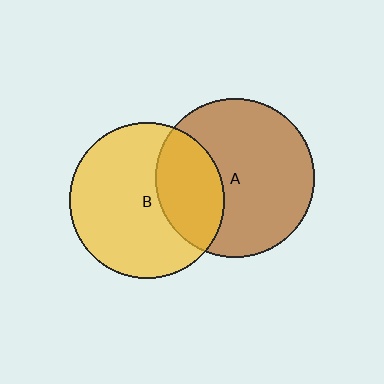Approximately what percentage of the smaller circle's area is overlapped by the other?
Approximately 30%.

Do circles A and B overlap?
Yes.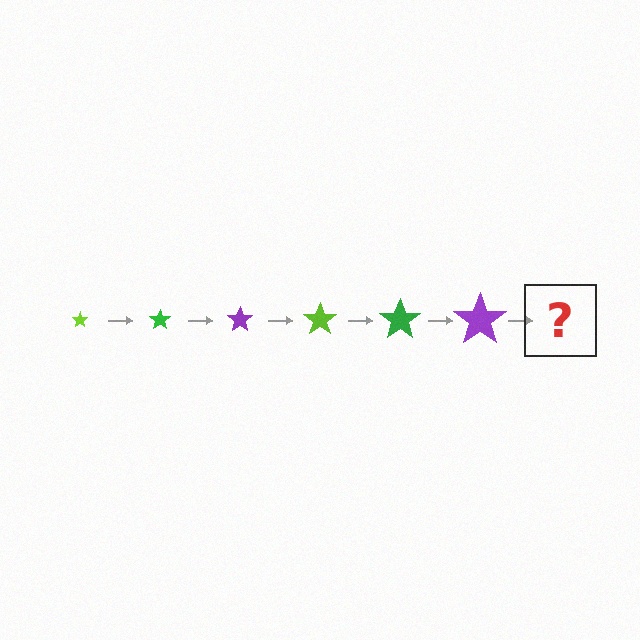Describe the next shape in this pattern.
It should be a lime star, larger than the previous one.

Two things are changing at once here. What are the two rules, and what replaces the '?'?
The two rules are that the star grows larger each step and the color cycles through lime, green, and purple. The '?' should be a lime star, larger than the previous one.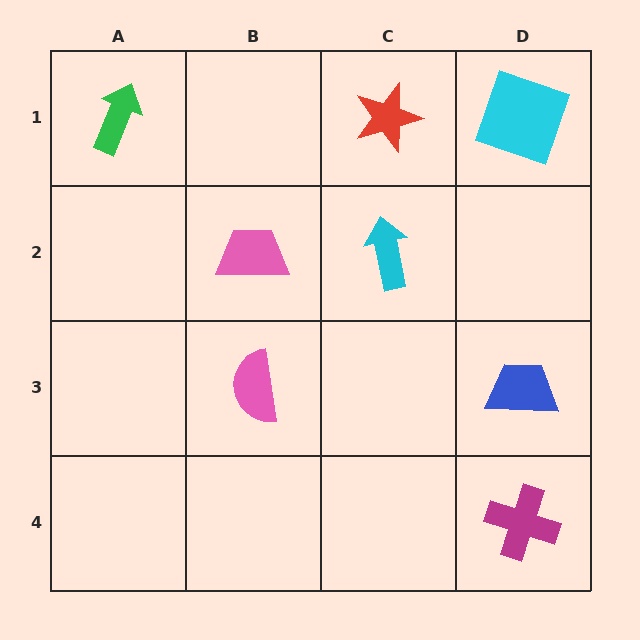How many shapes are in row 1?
3 shapes.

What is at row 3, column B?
A pink semicircle.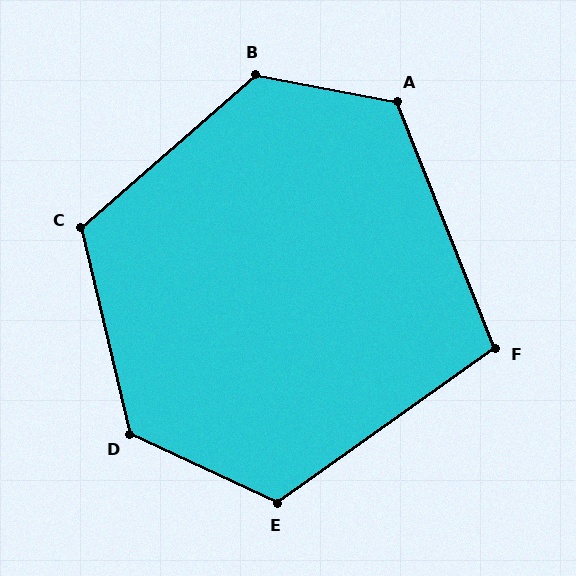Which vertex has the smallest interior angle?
F, at approximately 104 degrees.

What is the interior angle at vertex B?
Approximately 128 degrees (obtuse).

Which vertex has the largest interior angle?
D, at approximately 128 degrees.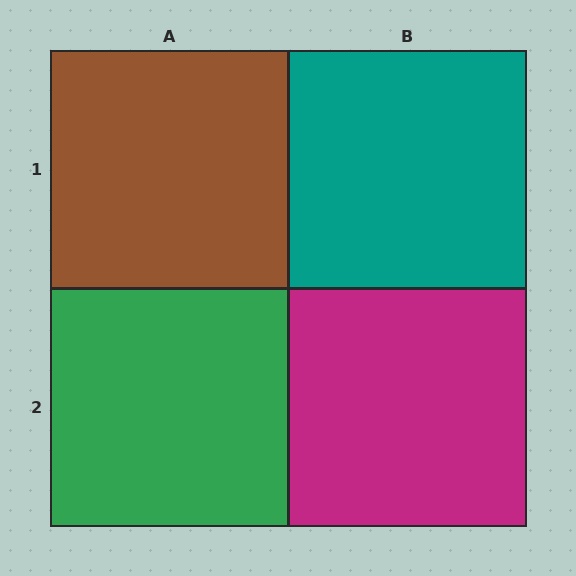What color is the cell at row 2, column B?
Magenta.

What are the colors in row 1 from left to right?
Brown, teal.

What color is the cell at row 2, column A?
Green.